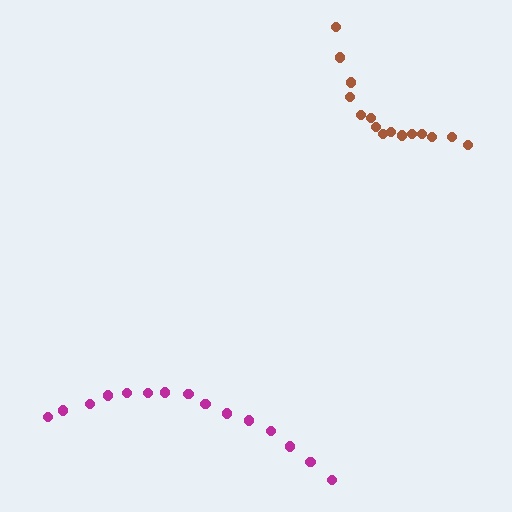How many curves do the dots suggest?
There are 2 distinct paths.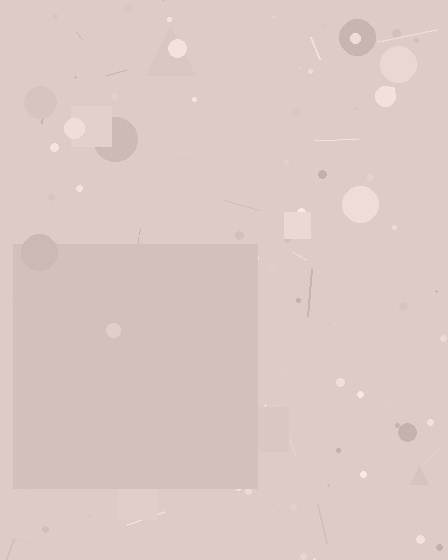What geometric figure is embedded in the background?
A square is embedded in the background.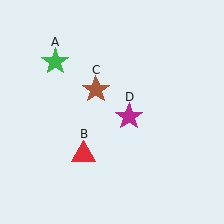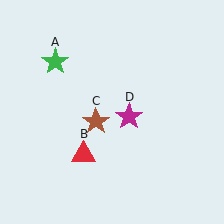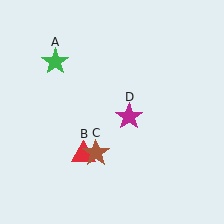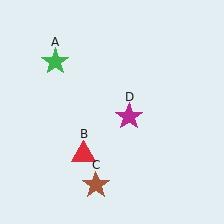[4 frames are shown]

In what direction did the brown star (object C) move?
The brown star (object C) moved down.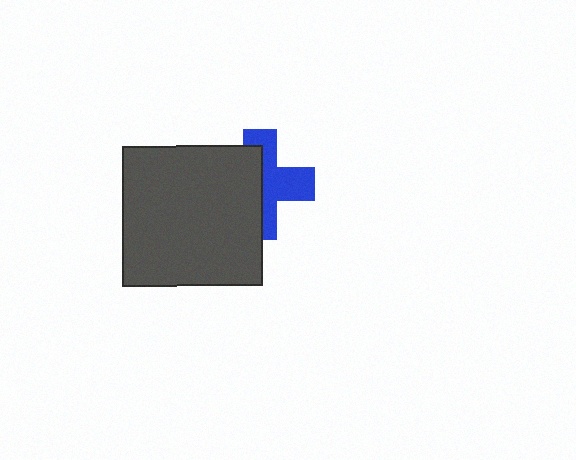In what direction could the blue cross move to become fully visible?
The blue cross could move right. That would shift it out from behind the dark gray square entirely.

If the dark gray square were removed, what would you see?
You would see the complete blue cross.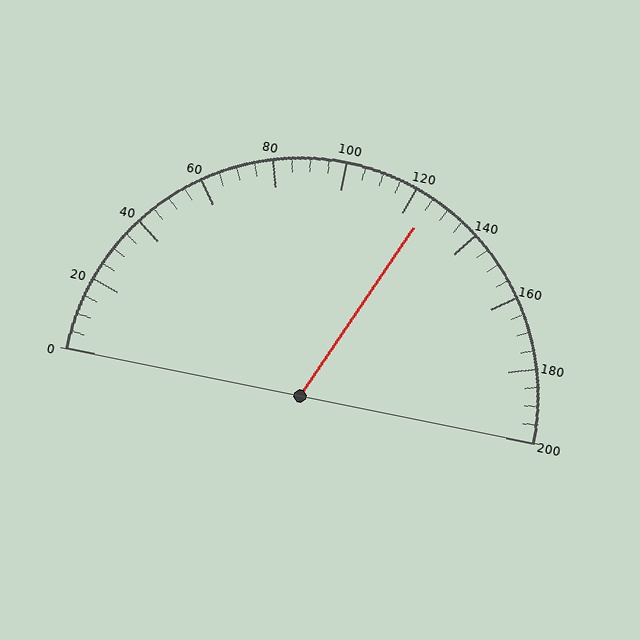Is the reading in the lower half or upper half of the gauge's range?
The reading is in the upper half of the range (0 to 200).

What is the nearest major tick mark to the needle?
The nearest major tick mark is 120.